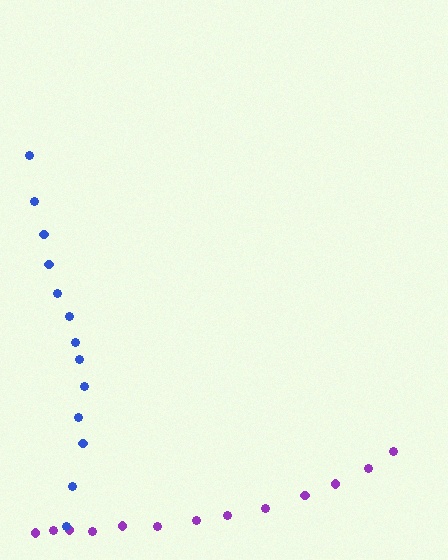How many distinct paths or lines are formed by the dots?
There are 2 distinct paths.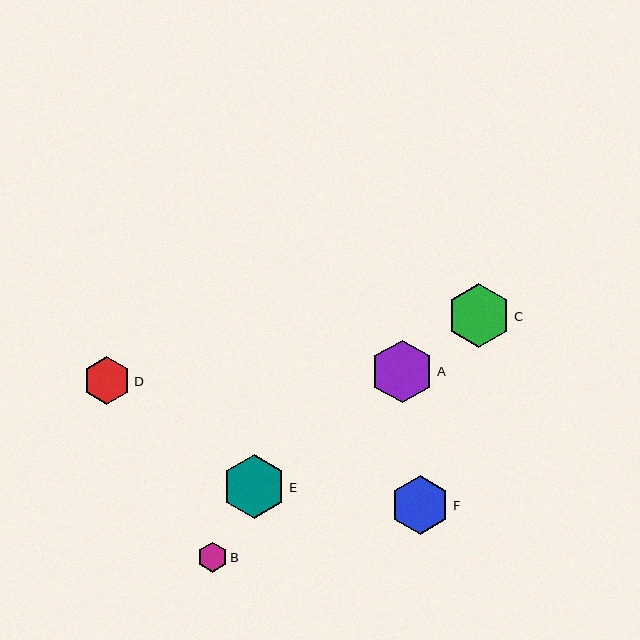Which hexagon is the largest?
Hexagon C is the largest with a size of approximately 64 pixels.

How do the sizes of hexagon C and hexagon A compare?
Hexagon C and hexagon A are approximately the same size.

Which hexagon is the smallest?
Hexagon B is the smallest with a size of approximately 30 pixels.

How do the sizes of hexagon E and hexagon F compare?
Hexagon E and hexagon F are approximately the same size.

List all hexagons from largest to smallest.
From largest to smallest: C, E, A, F, D, B.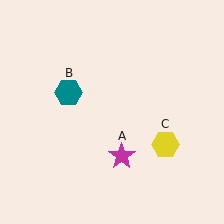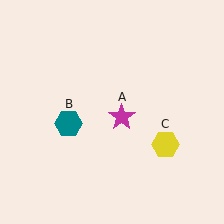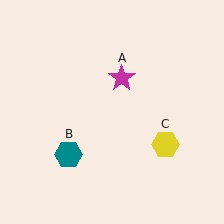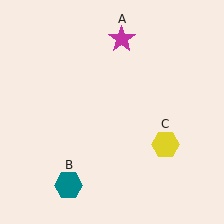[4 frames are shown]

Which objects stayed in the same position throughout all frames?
Yellow hexagon (object C) remained stationary.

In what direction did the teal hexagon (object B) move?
The teal hexagon (object B) moved down.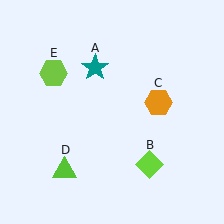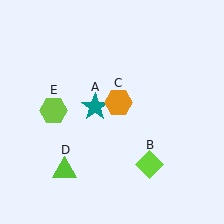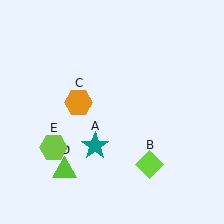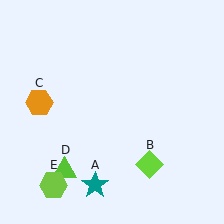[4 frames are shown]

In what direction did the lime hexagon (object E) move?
The lime hexagon (object E) moved down.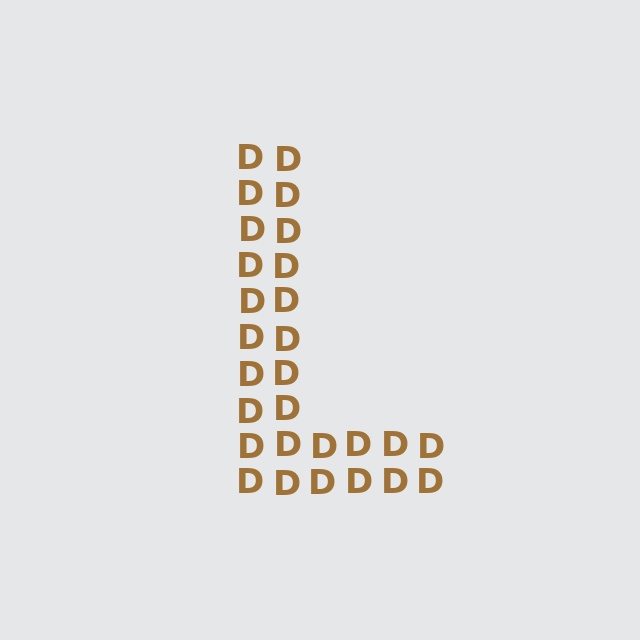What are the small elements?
The small elements are letter D's.